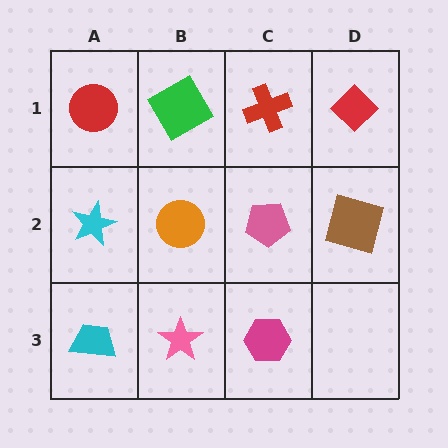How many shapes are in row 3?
3 shapes.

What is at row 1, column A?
A red circle.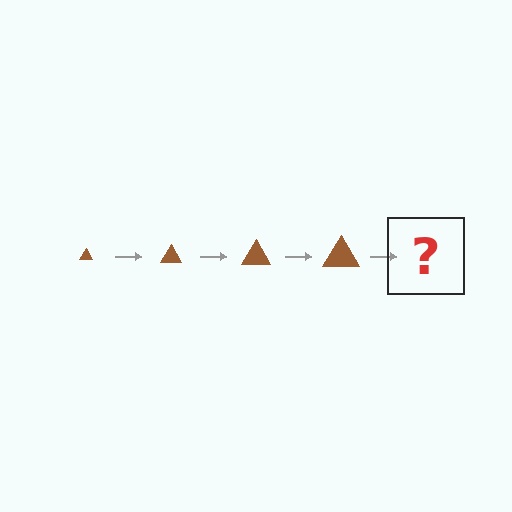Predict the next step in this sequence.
The next step is a brown triangle, larger than the previous one.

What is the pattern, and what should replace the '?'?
The pattern is that the triangle gets progressively larger each step. The '?' should be a brown triangle, larger than the previous one.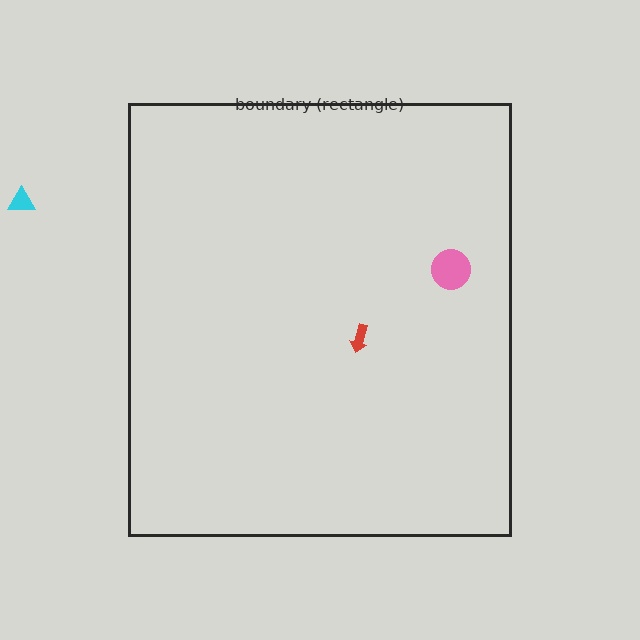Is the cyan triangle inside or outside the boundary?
Outside.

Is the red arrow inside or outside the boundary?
Inside.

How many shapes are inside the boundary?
2 inside, 1 outside.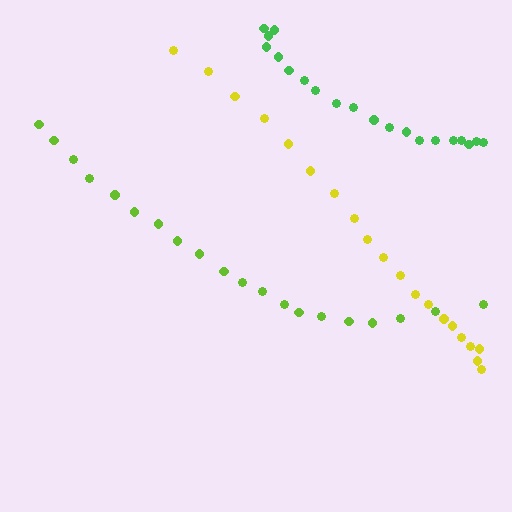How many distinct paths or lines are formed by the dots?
There are 3 distinct paths.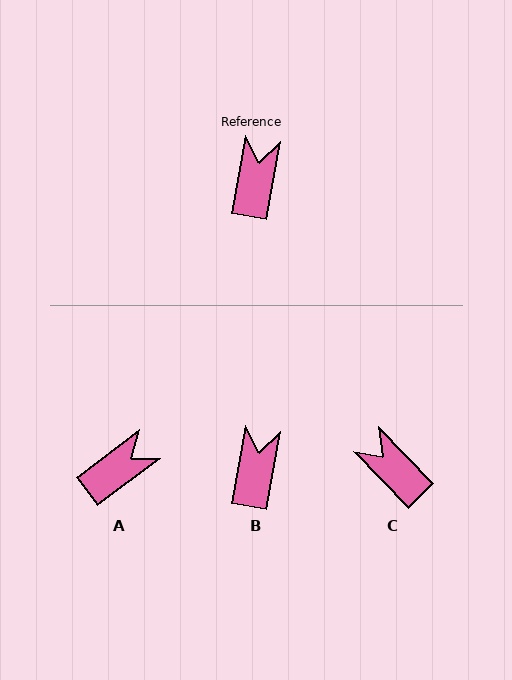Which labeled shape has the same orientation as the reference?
B.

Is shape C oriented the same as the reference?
No, it is off by about 54 degrees.